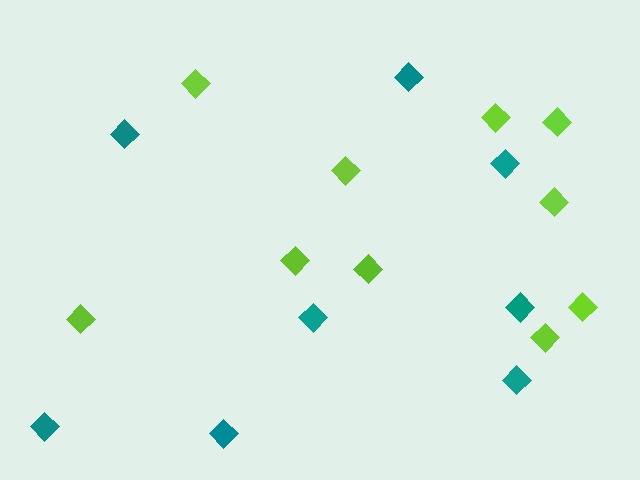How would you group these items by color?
There are 2 groups: one group of lime diamonds (10) and one group of teal diamonds (8).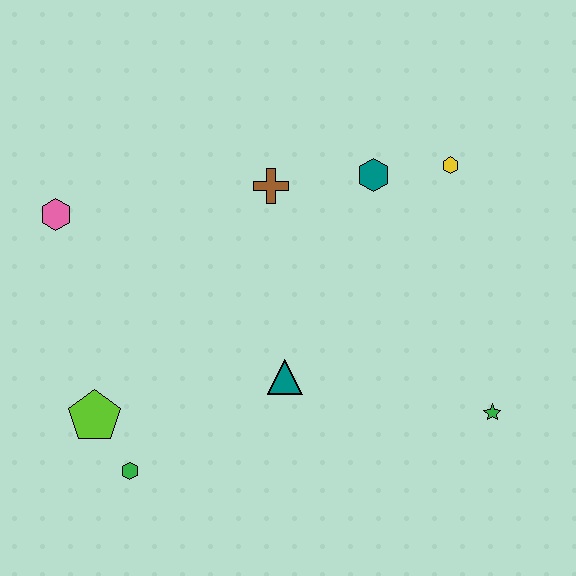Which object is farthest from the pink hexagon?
The green star is farthest from the pink hexagon.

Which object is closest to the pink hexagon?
The lime pentagon is closest to the pink hexagon.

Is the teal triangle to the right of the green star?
No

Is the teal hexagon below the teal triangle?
No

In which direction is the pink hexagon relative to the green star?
The pink hexagon is to the left of the green star.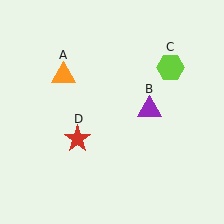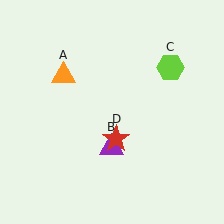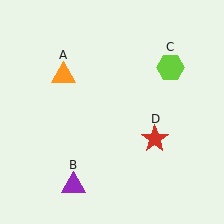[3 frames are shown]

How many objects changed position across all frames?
2 objects changed position: purple triangle (object B), red star (object D).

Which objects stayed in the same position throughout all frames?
Orange triangle (object A) and lime hexagon (object C) remained stationary.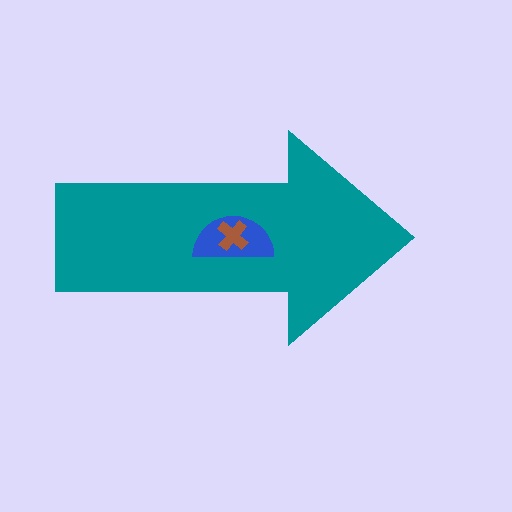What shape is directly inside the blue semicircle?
The brown cross.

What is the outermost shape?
The teal arrow.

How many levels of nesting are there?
3.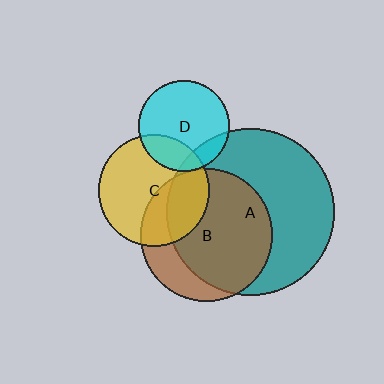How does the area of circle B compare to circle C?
Approximately 1.4 times.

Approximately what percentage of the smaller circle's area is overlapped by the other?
Approximately 15%.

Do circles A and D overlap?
Yes.